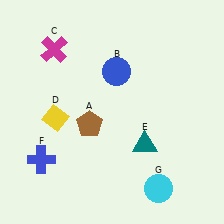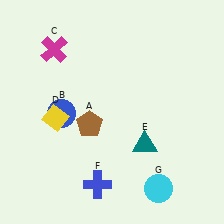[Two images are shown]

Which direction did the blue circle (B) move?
The blue circle (B) moved left.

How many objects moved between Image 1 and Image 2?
2 objects moved between the two images.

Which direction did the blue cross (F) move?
The blue cross (F) moved right.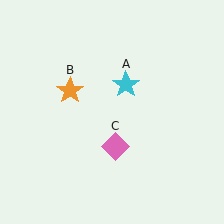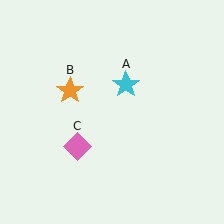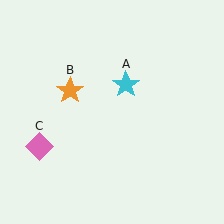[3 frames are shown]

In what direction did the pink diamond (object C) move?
The pink diamond (object C) moved left.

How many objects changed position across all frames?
1 object changed position: pink diamond (object C).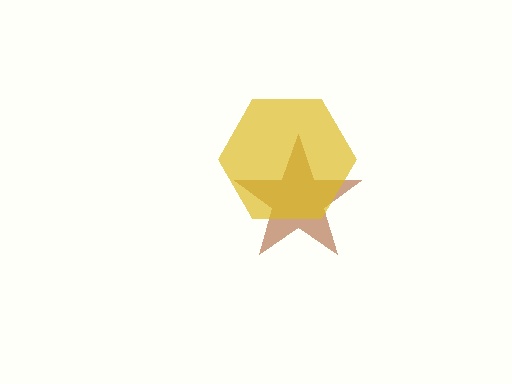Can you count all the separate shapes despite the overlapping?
Yes, there are 2 separate shapes.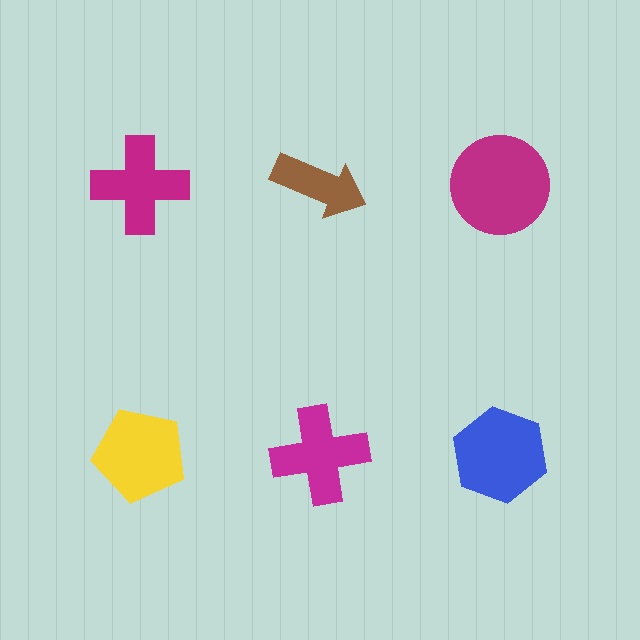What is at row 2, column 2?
A magenta cross.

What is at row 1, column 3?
A magenta circle.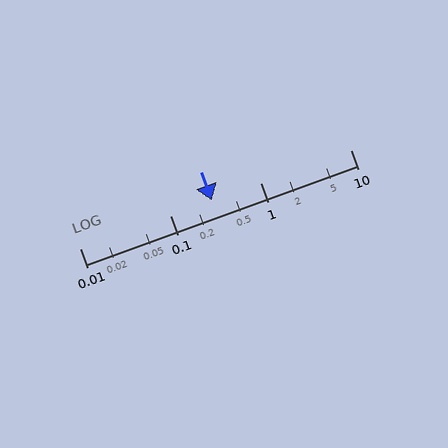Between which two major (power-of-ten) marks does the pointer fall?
The pointer is between 0.1 and 1.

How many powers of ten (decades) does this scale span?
The scale spans 3 decades, from 0.01 to 10.